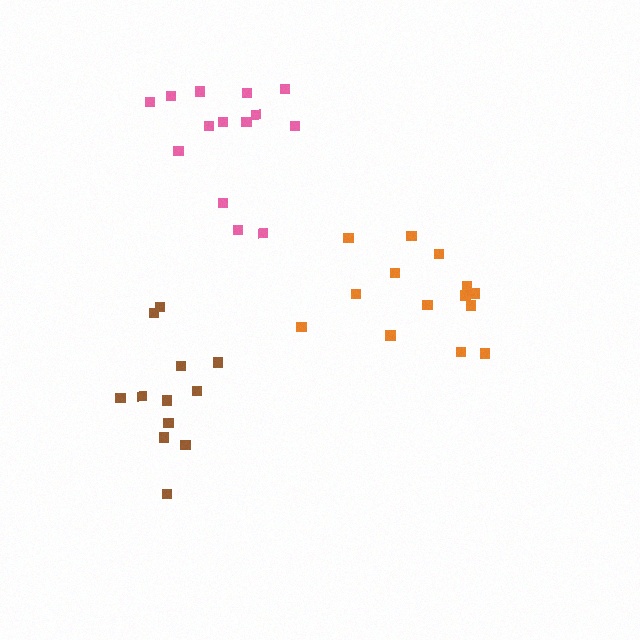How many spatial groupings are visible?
There are 3 spatial groupings.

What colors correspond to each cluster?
The clusters are colored: brown, pink, orange.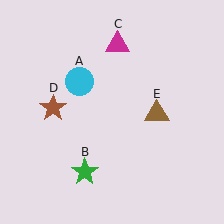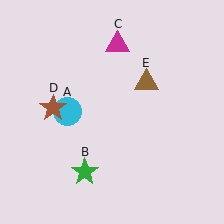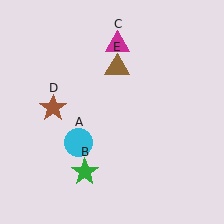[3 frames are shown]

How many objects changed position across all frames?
2 objects changed position: cyan circle (object A), brown triangle (object E).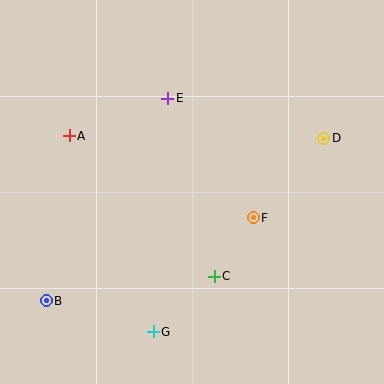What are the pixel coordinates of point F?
Point F is at (253, 218).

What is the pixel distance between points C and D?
The distance between C and D is 176 pixels.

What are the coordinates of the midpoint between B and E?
The midpoint between B and E is at (107, 200).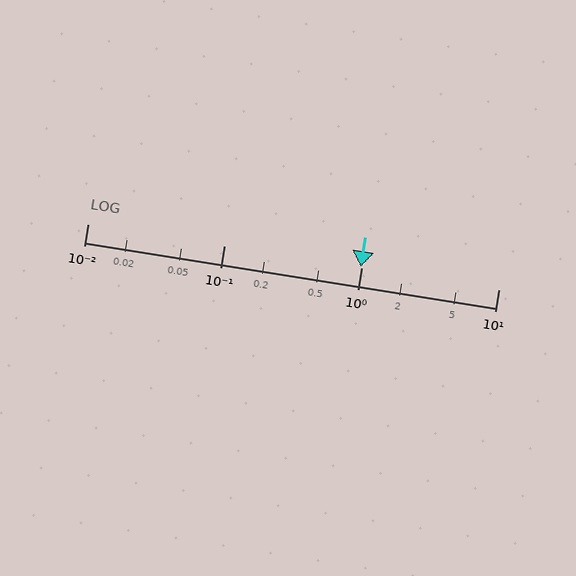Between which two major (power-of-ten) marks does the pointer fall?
The pointer is between 0.1 and 1.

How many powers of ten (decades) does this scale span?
The scale spans 3 decades, from 0.01 to 10.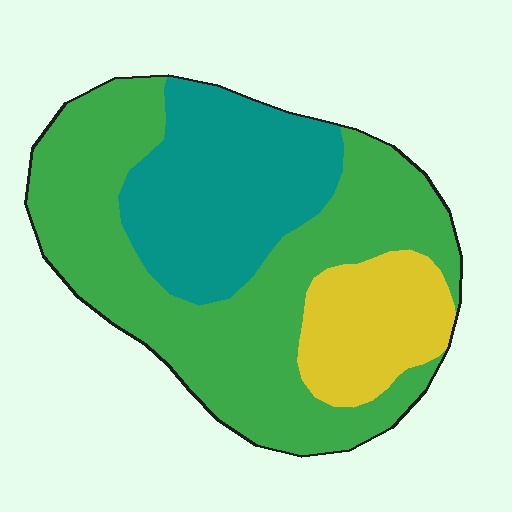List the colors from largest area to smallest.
From largest to smallest: green, teal, yellow.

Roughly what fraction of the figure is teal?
Teal takes up between a quarter and a half of the figure.